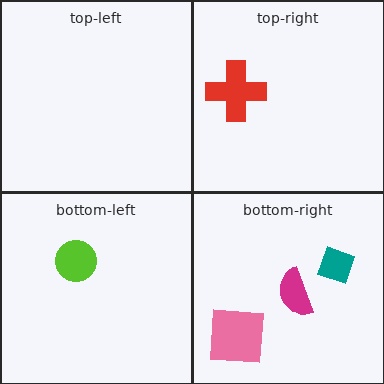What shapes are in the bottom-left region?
The lime circle.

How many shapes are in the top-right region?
1.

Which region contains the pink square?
The bottom-right region.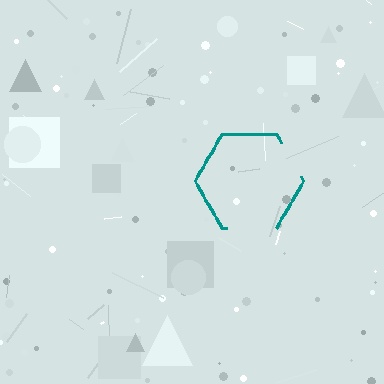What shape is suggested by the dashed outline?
The dashed outline suggests a hexagon.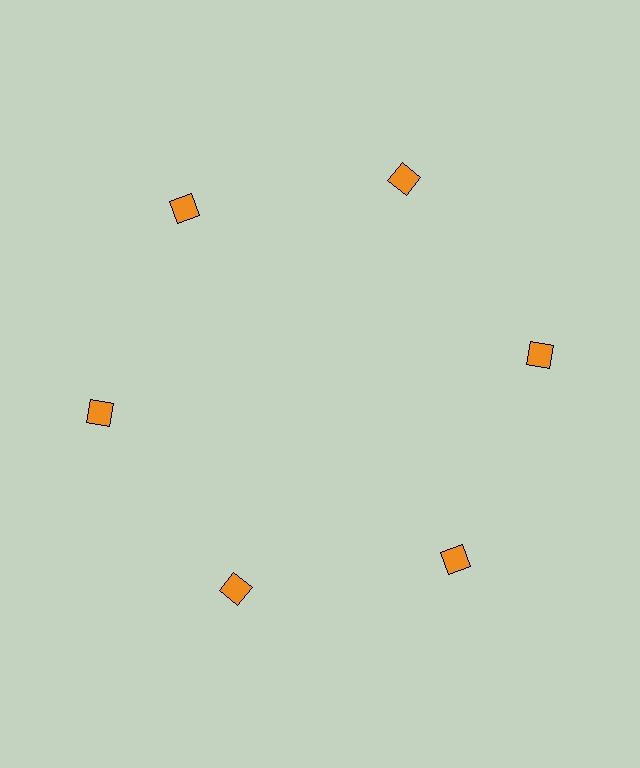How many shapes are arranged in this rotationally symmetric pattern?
There are 6 shapes, arranged in 6 groups of 1.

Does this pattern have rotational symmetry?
Yes, this pattern has 6-fold rotational symmetry. It looks the same after rotating 60 degrees around the center.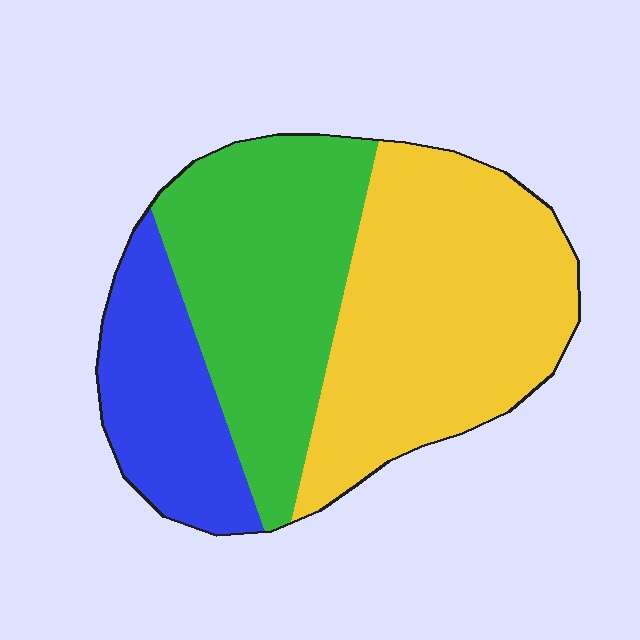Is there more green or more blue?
Green.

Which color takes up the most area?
Yellow, at roughly 45%.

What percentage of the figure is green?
Green takes up about three eighths (3/8) of the figure.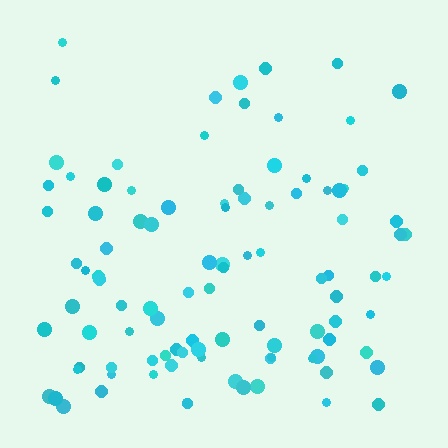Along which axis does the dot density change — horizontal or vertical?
Vertical.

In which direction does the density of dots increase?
From top to bottom, with the bottom side densest.